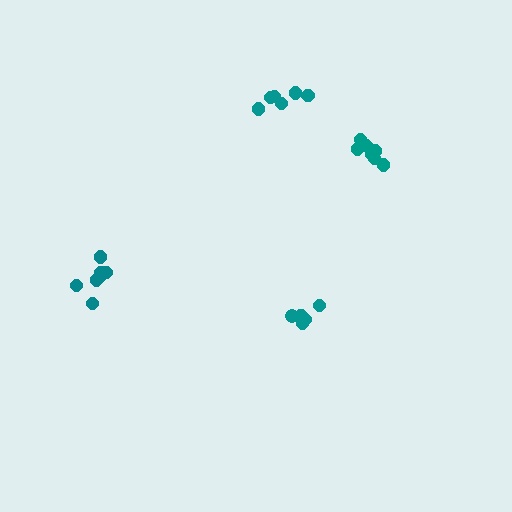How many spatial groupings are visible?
There are 4 spatial groupings.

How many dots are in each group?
Group 1: 6 dots, Group 2: 7 dots, Group 3: 7 dots, Group 4: 5 dots (25 total).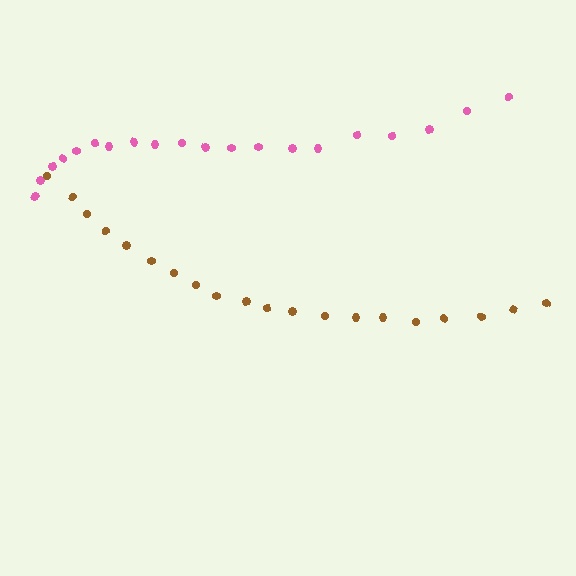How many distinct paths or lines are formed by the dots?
There are 2 distinct paths.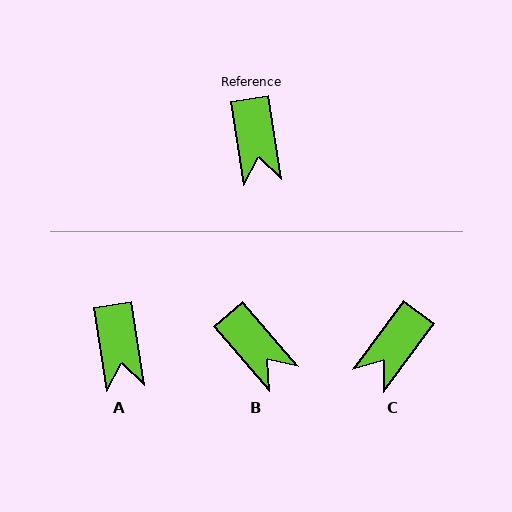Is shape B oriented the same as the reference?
No, it is off by about 32 degrees.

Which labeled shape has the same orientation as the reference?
A.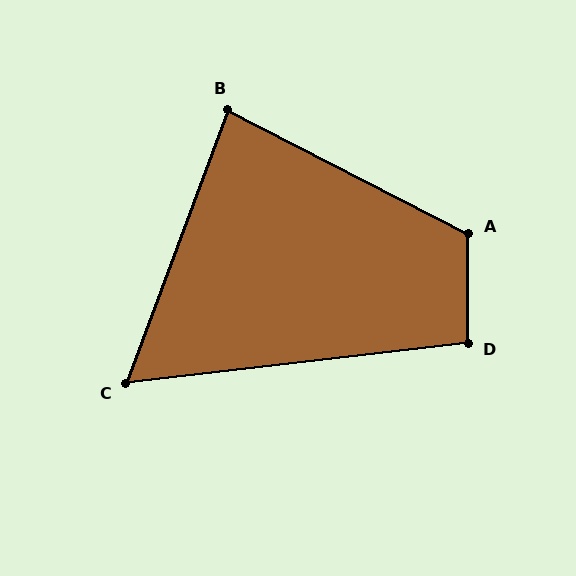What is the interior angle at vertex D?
Approximately 97 degrees (obtuse).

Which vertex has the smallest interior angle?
C, at approximately 63 degrees.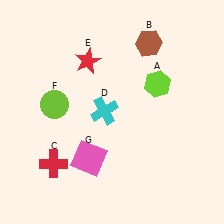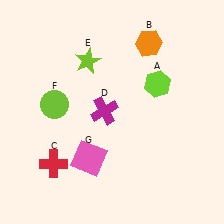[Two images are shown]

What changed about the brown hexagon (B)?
In Image 1, B is brown. In Image 2, it changed to orange.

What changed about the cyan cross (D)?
In Image 1, D is cyan. In Image 2, it changed to magenta.